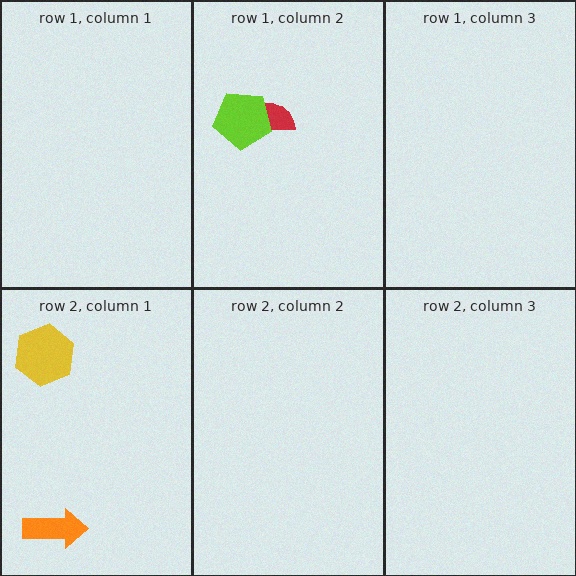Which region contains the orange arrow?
The row 2, column 1 region.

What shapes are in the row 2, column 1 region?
The orange arrow, the yellow hexagon.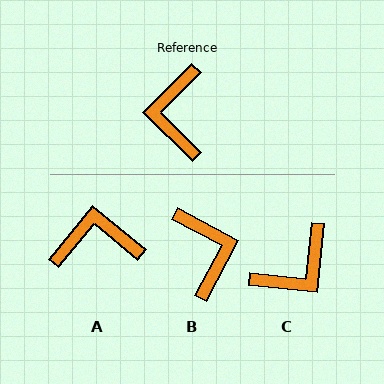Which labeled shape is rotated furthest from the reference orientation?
B, about 163 degrees away.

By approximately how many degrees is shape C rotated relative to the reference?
Approximately 129 degrees counter-clockwise.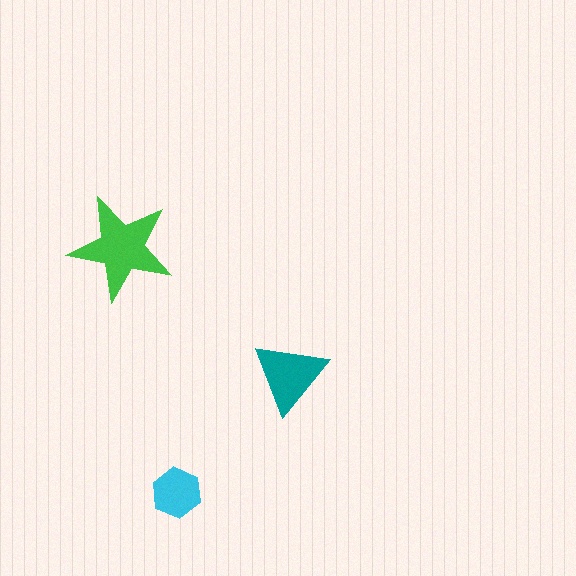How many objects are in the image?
There are 3 objects in the image.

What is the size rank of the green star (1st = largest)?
1st.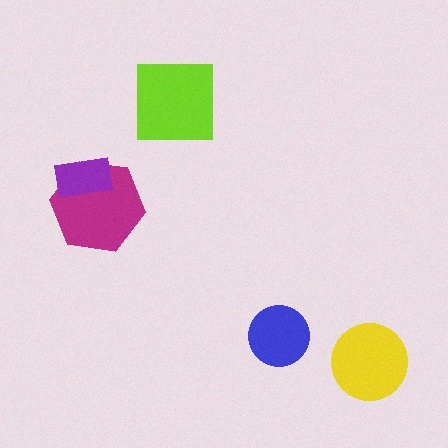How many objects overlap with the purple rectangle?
1 object overlaps with the purple rectangle.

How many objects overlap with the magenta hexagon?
1 object overlaps with the magenta hexagon.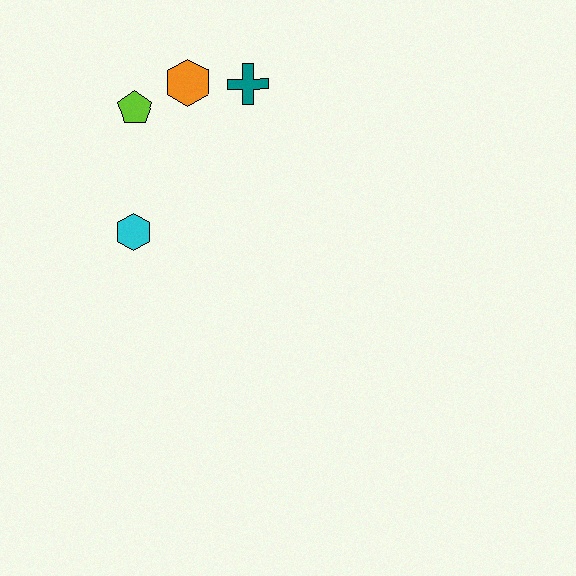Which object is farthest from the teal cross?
The cyan hexagon is farthest from the teal cross.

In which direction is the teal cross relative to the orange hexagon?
The teal cross is to the right of the orange hexagon.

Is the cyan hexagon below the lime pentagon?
Yes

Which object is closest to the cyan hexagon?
The lime pentagon is closest to the cyan hexagon.